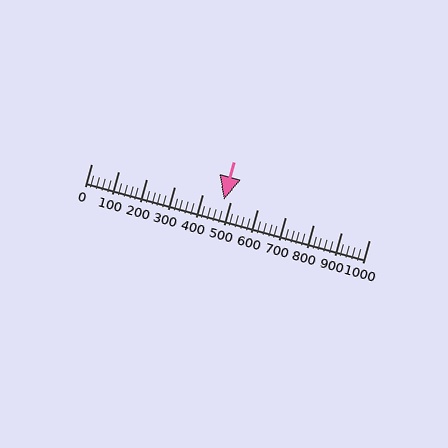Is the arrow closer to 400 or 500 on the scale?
The arrow is closer to 500.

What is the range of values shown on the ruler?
The ruler shows values from 0 to 1000.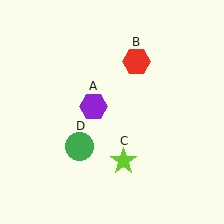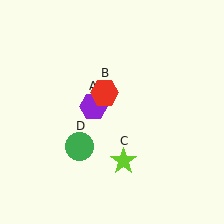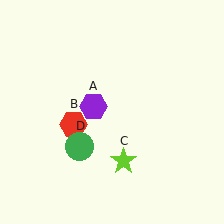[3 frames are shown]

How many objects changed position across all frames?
1 object changed position: red hexagon (object B).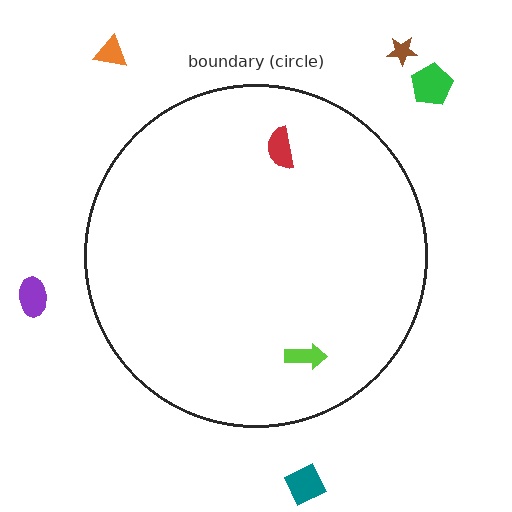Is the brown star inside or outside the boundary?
Outside.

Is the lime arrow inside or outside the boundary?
Inside.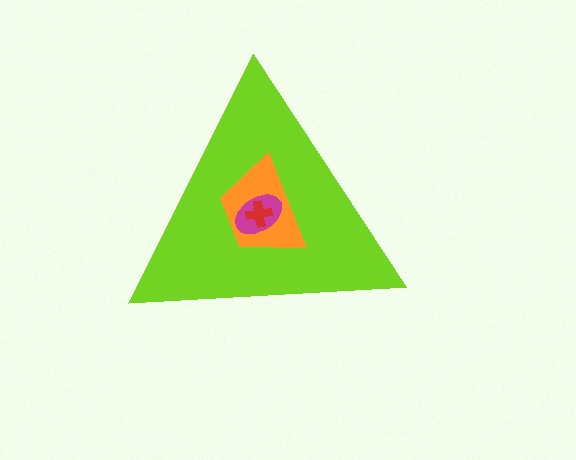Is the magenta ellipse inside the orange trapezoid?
Yes.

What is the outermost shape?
The lime triangle.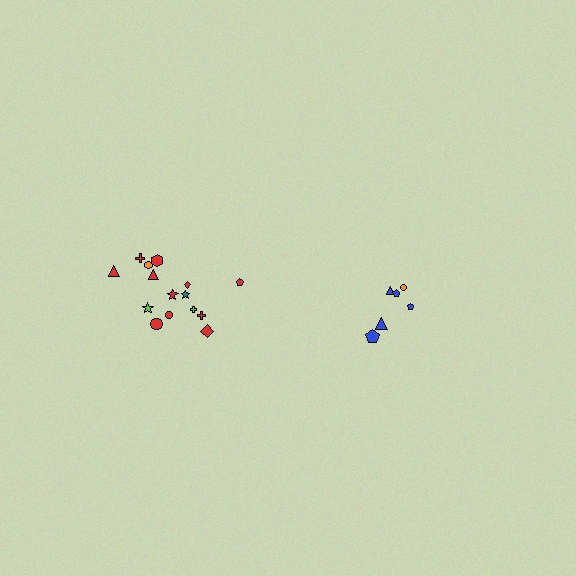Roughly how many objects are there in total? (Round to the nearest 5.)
Roughly 20 objects in total.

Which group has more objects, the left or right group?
The left group.